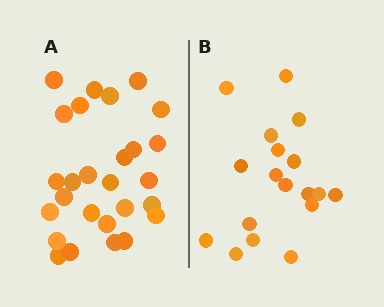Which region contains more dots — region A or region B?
Region A (the left region) has more dots.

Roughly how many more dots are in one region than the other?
Region A has roughly 8 or so more dots than region B.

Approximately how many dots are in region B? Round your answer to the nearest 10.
About 20 dots. (The exact count is 18, which rounds to 20.)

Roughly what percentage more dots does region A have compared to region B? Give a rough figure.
About 50% more.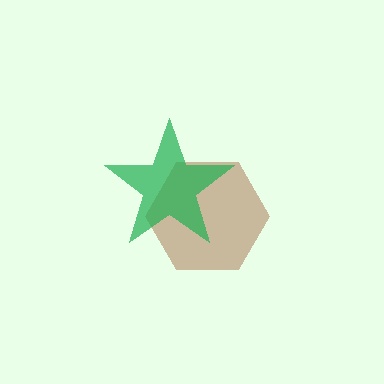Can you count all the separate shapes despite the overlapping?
Yes, there are 2 separate shapes.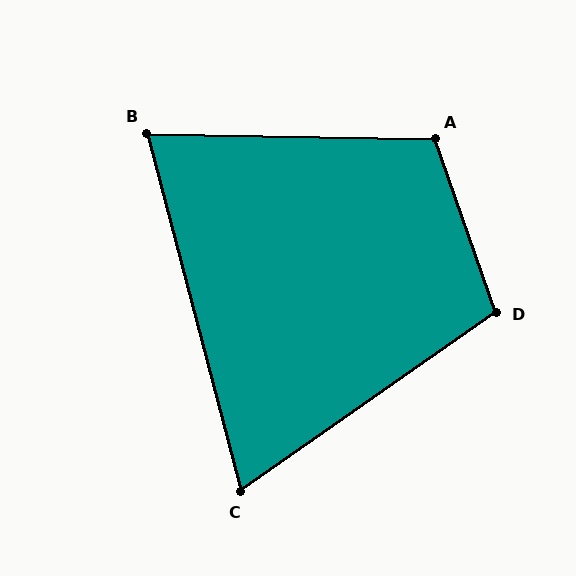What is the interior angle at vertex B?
Approximately 74 degrees (acute).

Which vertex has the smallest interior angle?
C, at approximately 70 degrees.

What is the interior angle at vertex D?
Approximately 106 degrees (obtuse).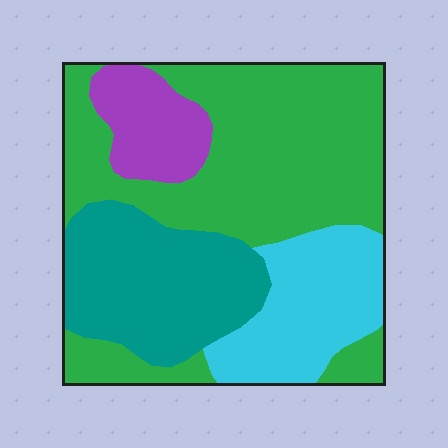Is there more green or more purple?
Green.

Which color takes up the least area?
Purple, at roughly 10%.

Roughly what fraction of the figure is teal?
Teal takes up about one quarter (1/4) of the figure.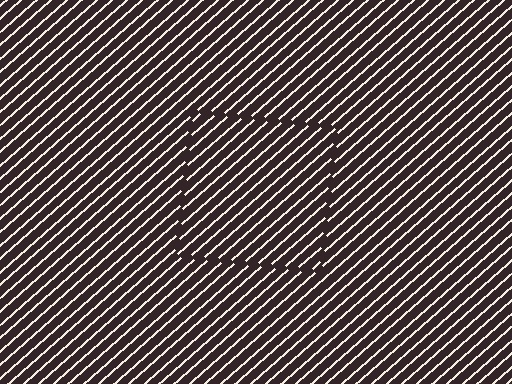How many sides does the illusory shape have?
4 sides — the line-ends trace a square.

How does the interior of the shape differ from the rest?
The interior of the shape contains the same grating, shifted by half a period — the contour is defined by the phase discontinuity where line-ends from the inner and outer gratings abut.